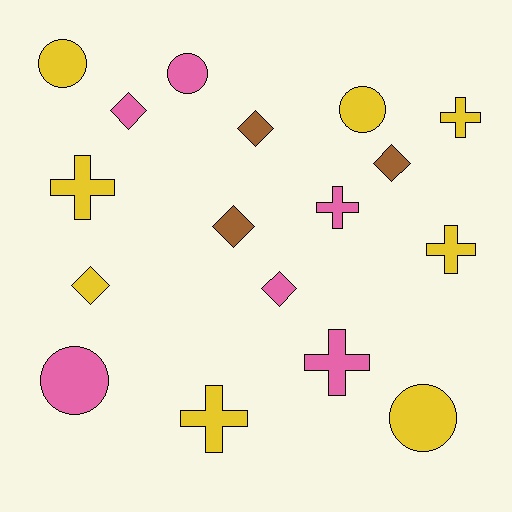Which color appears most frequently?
Yellow, with 8 objects.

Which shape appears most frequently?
Diamond, with 6 objects.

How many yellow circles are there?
There are 3 yellow circles.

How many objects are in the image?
There are 17 objects.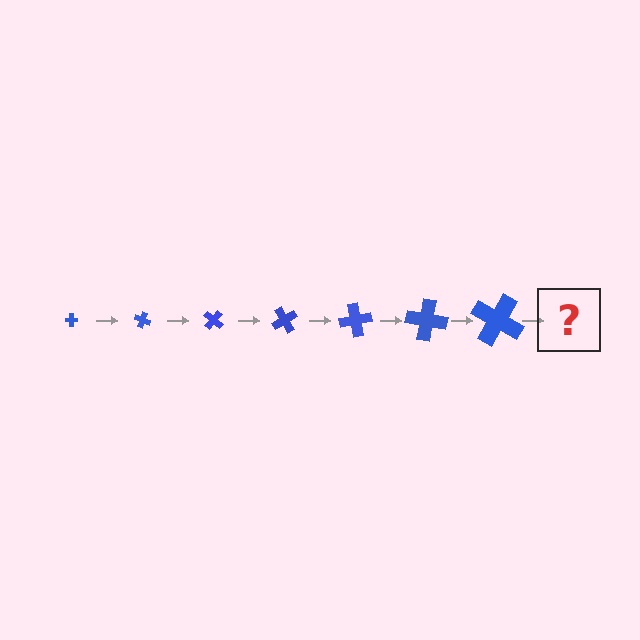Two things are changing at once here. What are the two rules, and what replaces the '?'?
The two rules are that the cross grows larger each step and it rotates 20 degrees each step. The '?' should be a cross, larger than the previous one and rotated 140 degrees from the start.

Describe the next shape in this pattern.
It should be a cross, larger than the previous one and rotated 140 degrees from the start.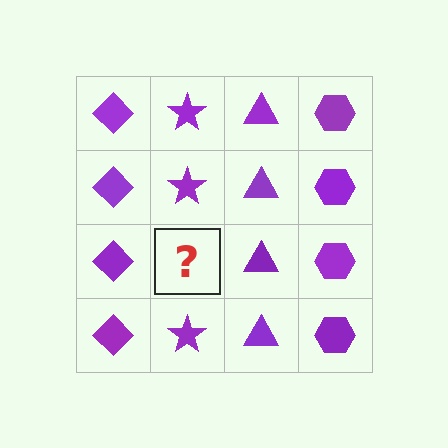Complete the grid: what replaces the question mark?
The question mark should be replaced with a purple star.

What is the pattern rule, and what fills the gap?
The rule is that each column has a consistent shape. The gap should be filled with a purple star.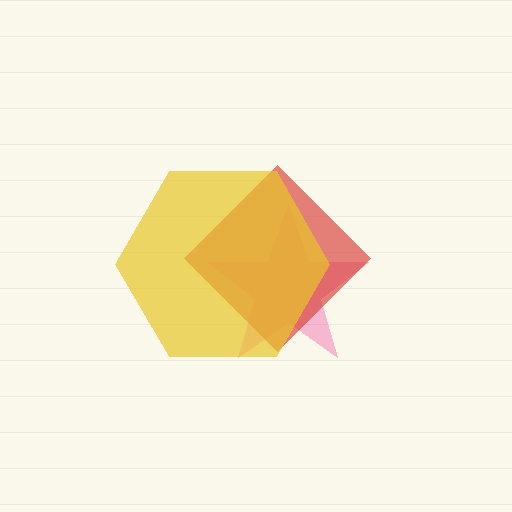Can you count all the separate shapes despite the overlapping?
Yes, there are 3 separate shapes.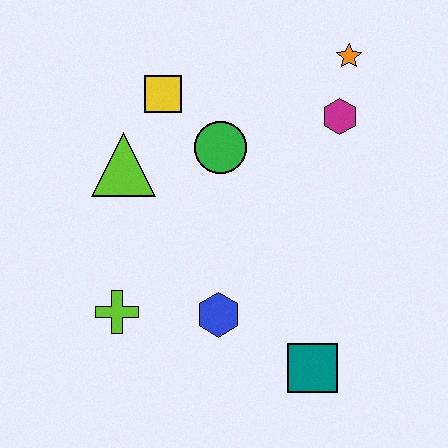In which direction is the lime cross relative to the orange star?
The lime cross is below the orange star.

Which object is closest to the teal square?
The blue hexagon is closest to the teal square.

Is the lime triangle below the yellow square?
Yes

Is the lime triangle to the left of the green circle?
Yes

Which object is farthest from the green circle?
The teal square is farthest from the green circle.